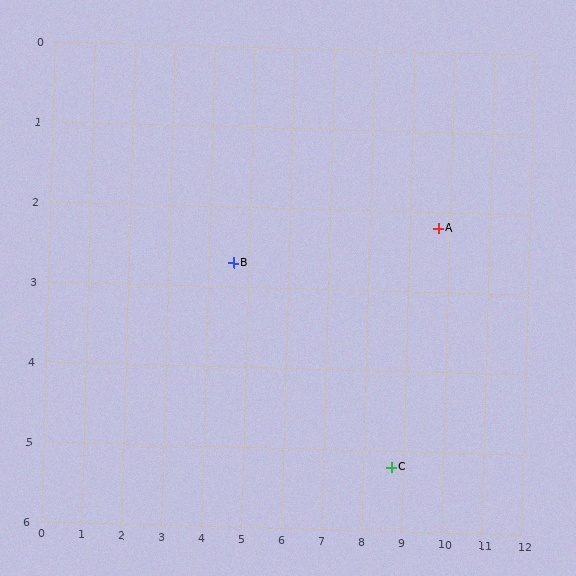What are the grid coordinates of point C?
Point C is at approximately (8.7, 5.2).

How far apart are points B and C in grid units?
Points B and C are about 4.8 grid units apart.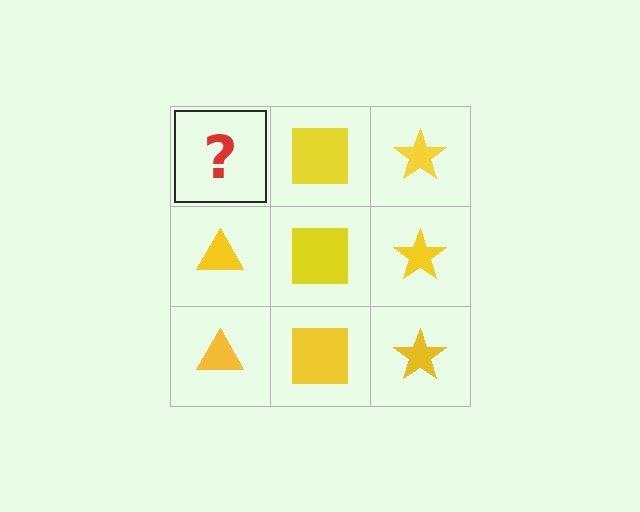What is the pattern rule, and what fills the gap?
The rule is that each column has a consistent shape. The gap should be filled with a yellow triangle.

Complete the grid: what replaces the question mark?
The question mark should be replaced with a yellow triangle.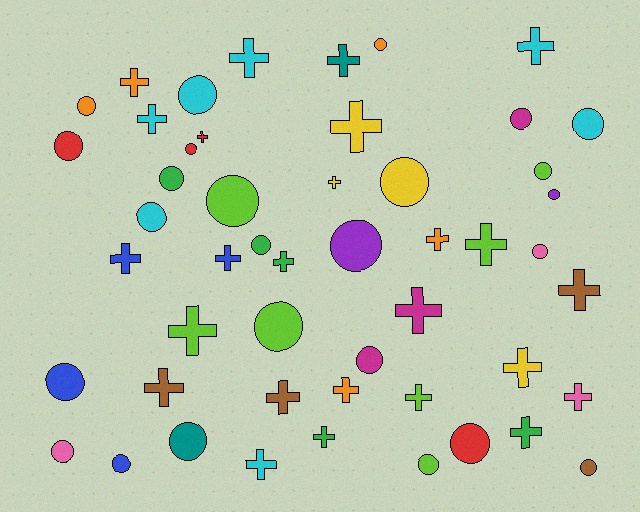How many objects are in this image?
There are 50 objects.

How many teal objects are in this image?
There are 2 teal objects.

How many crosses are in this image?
There are 25 crosses.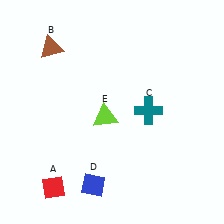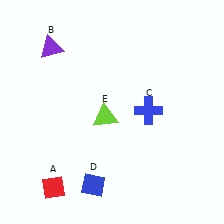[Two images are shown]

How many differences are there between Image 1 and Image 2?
There are 2 differences between the two images.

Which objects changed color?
B changed from brown to purple. C changed from teal to blue.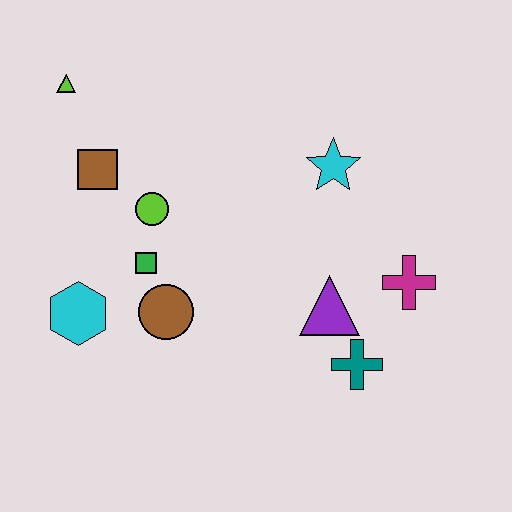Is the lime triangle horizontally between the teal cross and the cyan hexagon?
No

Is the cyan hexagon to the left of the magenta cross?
Yes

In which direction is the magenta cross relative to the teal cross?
The magenta cross is above the teal cross.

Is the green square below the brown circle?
No